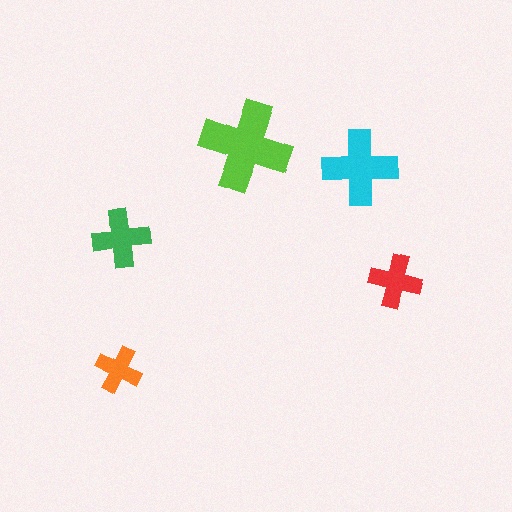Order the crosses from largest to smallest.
the lime one, the cyan one, the green one, the red one, the orange one.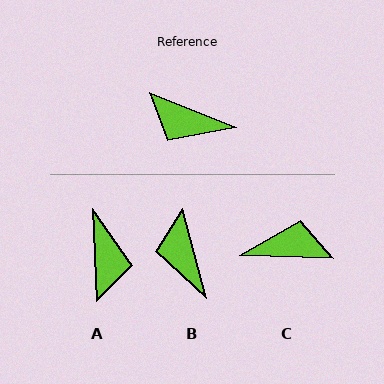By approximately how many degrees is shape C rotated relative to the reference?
Approximately 160 degrees clockwise.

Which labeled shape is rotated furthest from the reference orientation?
C, about 160 degrees away.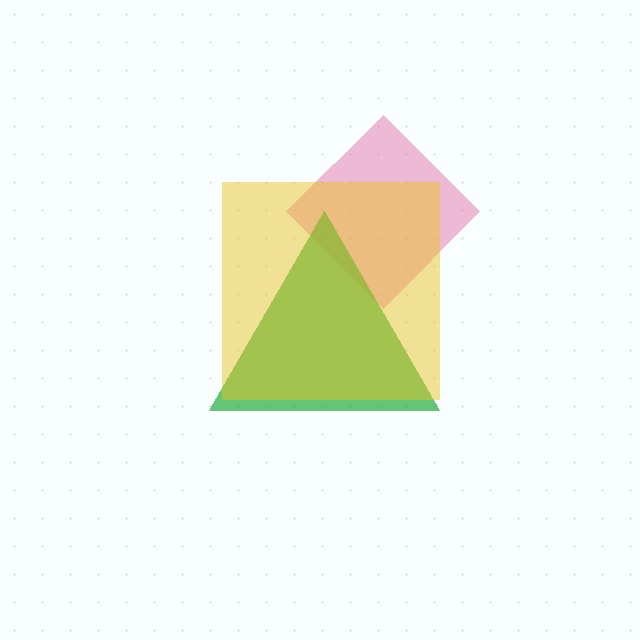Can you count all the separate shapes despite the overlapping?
Yes, there are 3 separate shapes.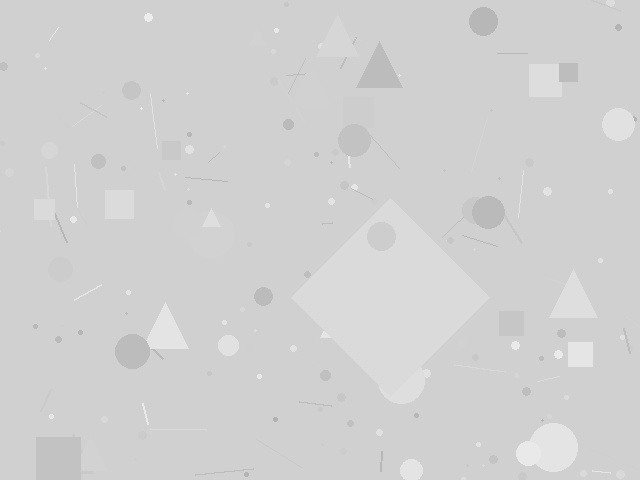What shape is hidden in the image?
A diamond is hidden in the image.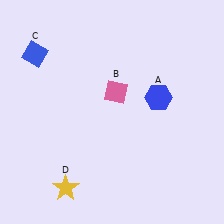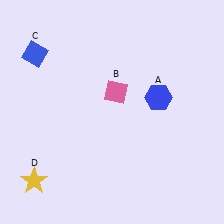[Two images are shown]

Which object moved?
The yellow star (D) moved left.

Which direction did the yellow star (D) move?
The yellow star (D) moved left.